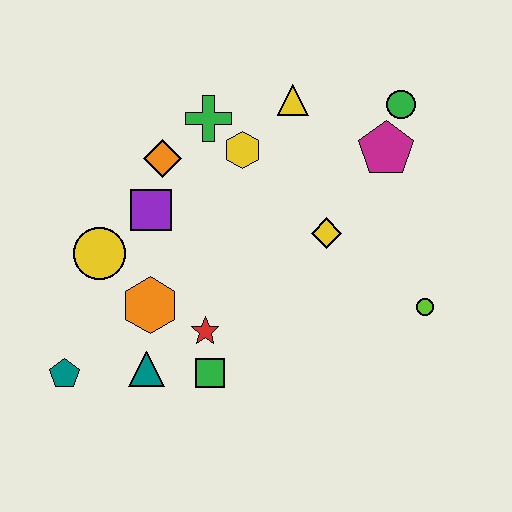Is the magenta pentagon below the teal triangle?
No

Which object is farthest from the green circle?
The teal pentagon is farthest from the green circle.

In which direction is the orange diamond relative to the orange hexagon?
The orange diamond is above the orange hexagon.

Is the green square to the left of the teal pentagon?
No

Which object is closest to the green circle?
The magenta pentagon is closest to the green circle.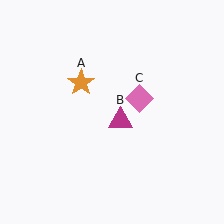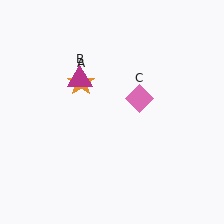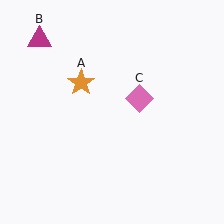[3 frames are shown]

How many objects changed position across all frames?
1 object changed position: magenta triangle (object B).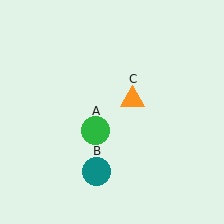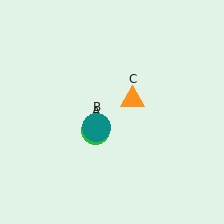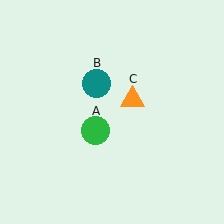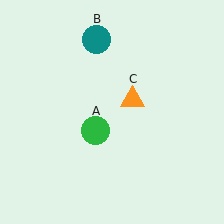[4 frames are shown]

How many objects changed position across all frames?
1 object changed position: teal circle (object B).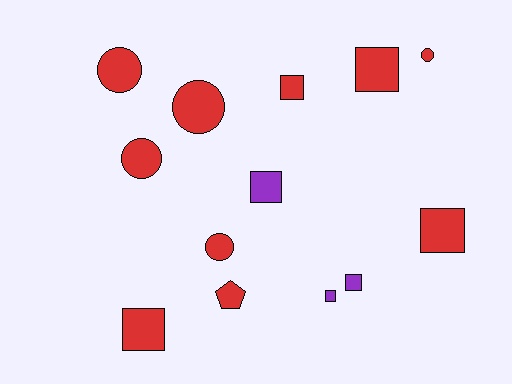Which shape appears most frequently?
Square, with 7 objects.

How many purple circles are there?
There are no purple circles.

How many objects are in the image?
There are 13 objects.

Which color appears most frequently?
Red, with 10 objects.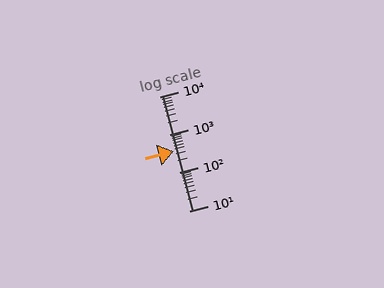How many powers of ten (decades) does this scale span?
The scale spans 3 decades, from 10 to 10000.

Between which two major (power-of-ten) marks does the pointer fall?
The pointer is between 100 and 1000.